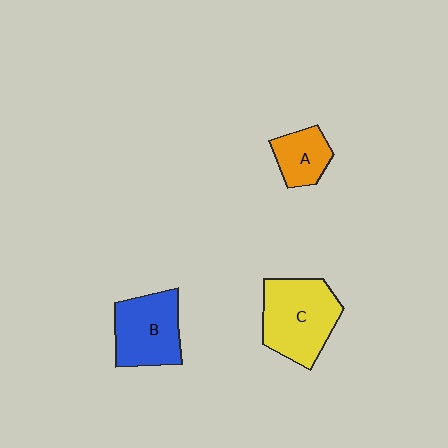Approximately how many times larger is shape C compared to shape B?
Approximately 1.2 times.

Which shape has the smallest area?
Shape A (orange).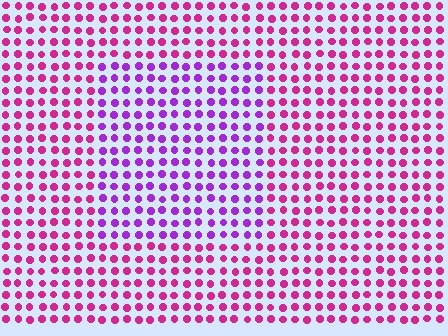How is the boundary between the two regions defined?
The boundary is defined purely by a slight shift in hue (about 39 degrees). Spacing, size, and orientation are identical on both sides.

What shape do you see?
I see a rectangle.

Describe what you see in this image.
The image is filled with small magenta elements in a uniform arrangement. A rectangle-shaped region is visible where the elements are tinted to a slightly different hue, forming a subtle color boundary.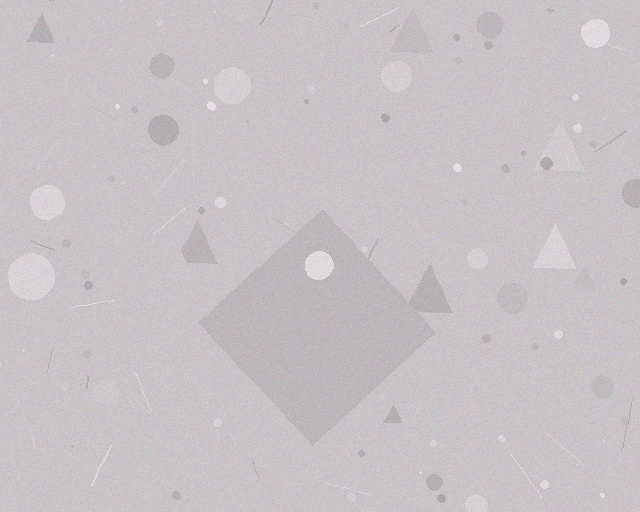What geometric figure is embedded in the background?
A diamond is embedded in the background.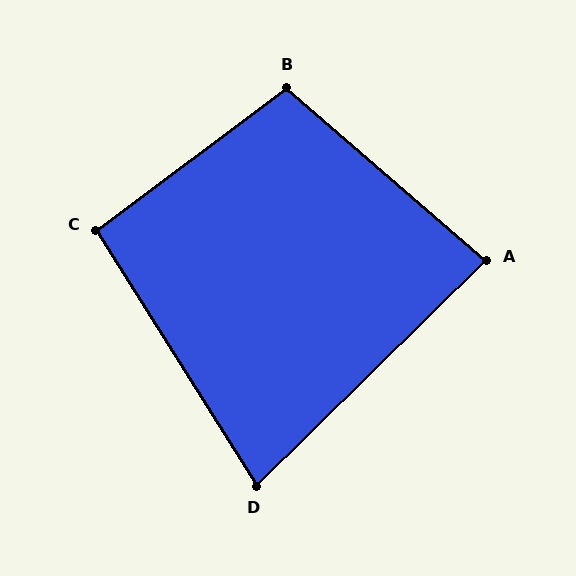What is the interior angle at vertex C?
Approximately 95 degrees (approximately right).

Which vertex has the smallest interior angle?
D, at approximately 78 degrees.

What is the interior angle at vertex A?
Approximately 85 degrees (approximately right).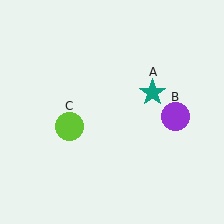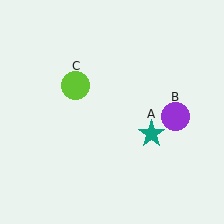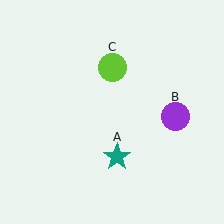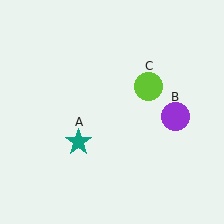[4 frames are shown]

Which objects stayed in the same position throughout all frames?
Purple circle (object B) remained stationary.